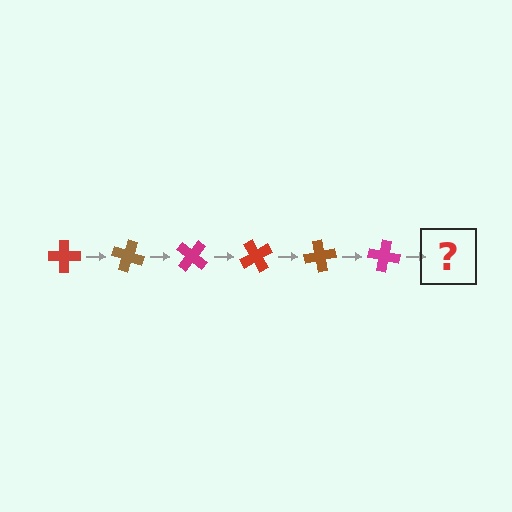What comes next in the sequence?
The next element should be a red cross, rotated 120 degrees from the start.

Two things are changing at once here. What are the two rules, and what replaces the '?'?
The two rules are that it rotates 20 degrees each step and the color cycles through red, brown, and magenta. The '?' should be a red cross, rotated 120 degrees from the start.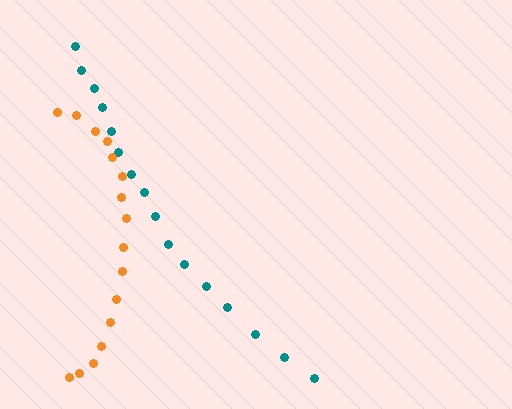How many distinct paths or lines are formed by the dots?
There are 2 distinct paths.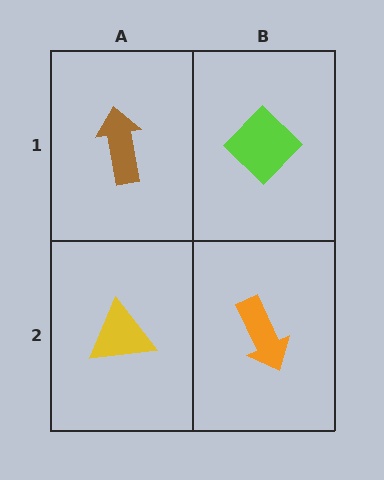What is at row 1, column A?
A brown arrow.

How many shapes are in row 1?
2 shapes.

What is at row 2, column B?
An orange arrow.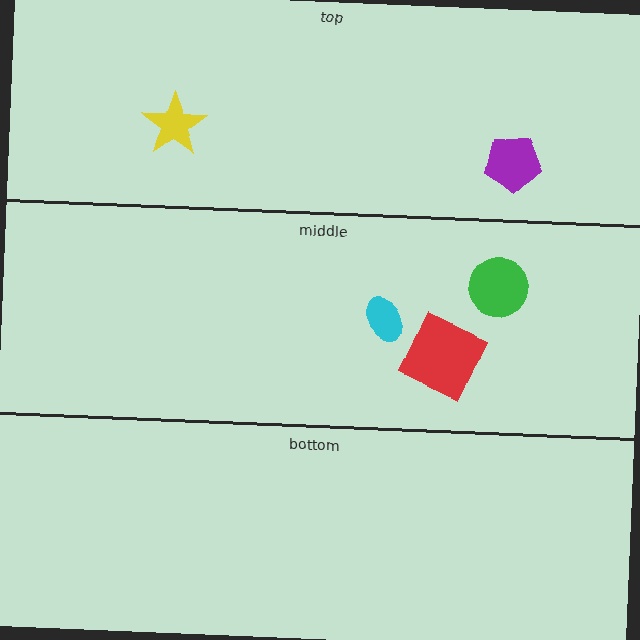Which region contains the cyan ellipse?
The middle region.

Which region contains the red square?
The middle region.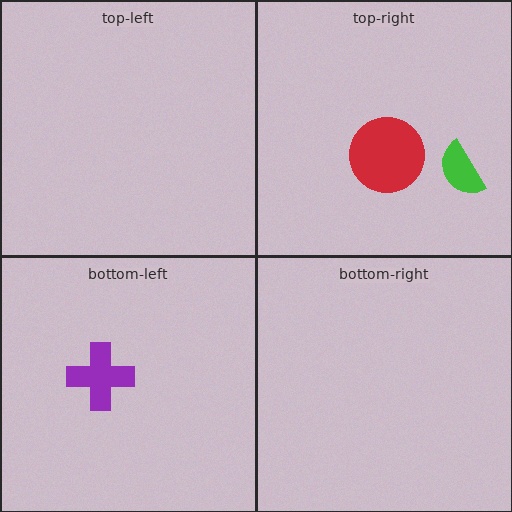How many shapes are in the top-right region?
2.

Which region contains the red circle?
The top-right region.